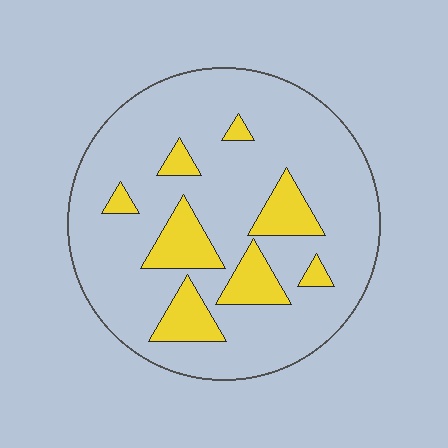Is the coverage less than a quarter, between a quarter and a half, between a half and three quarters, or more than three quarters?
Less than a quarter.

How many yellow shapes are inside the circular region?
8.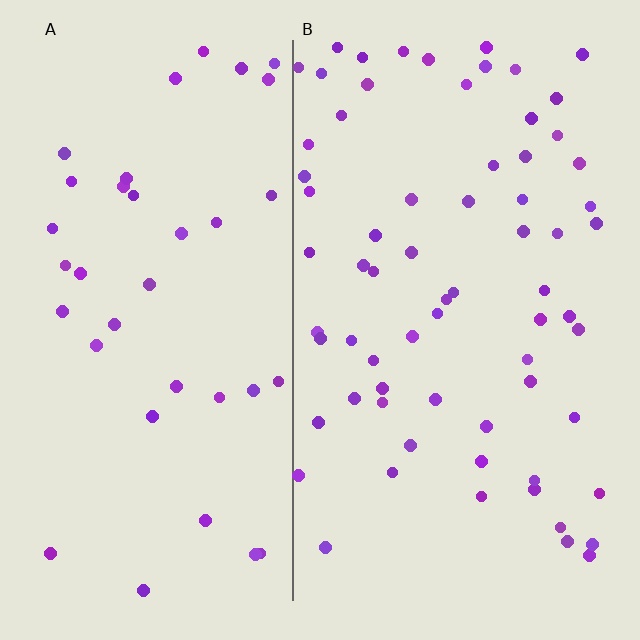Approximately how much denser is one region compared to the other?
Approximately 1.8× — region B over region A.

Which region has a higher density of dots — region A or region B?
B (the right).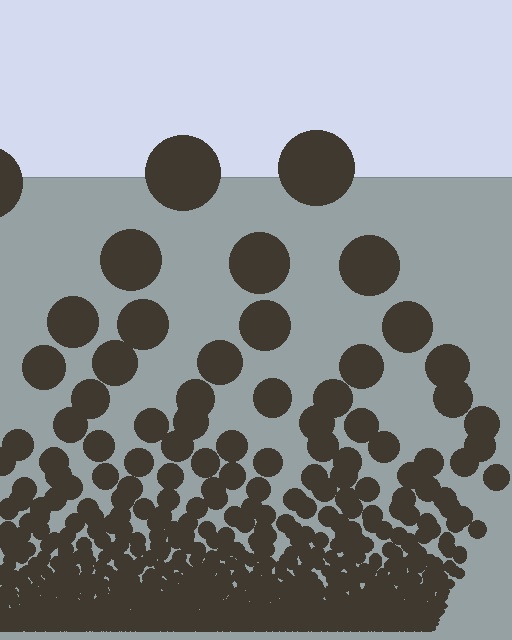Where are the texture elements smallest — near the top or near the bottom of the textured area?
Near the bottom.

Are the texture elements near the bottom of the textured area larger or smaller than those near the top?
Smaller. The gradient is inverted — elements near the bottom are smaller and denser.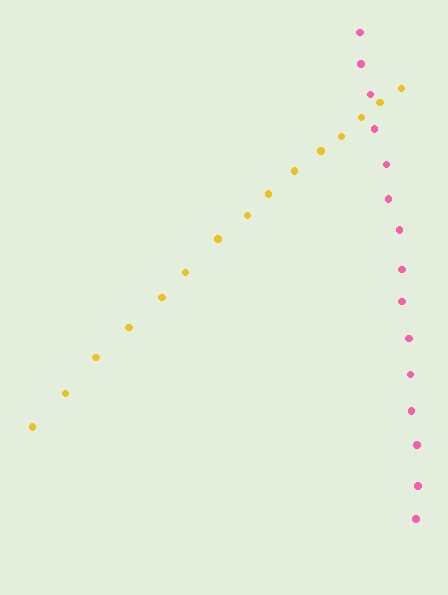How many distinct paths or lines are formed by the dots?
There are 2 distinct paths.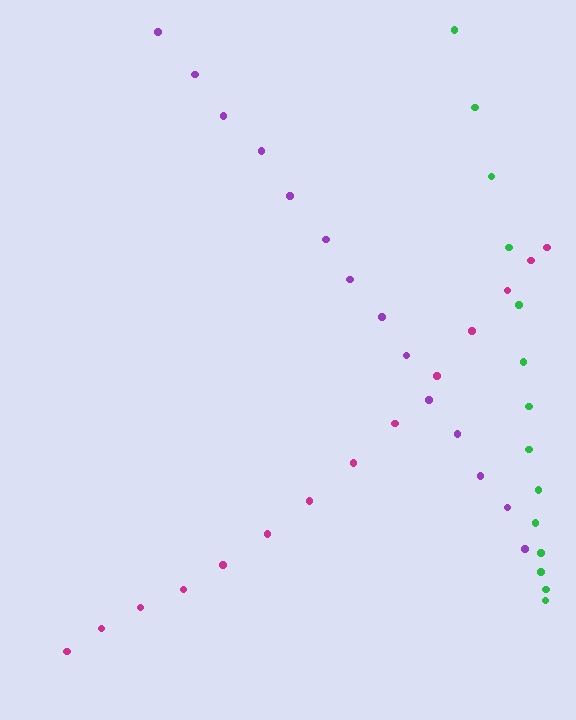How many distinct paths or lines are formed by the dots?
There are 3 distinct paths.